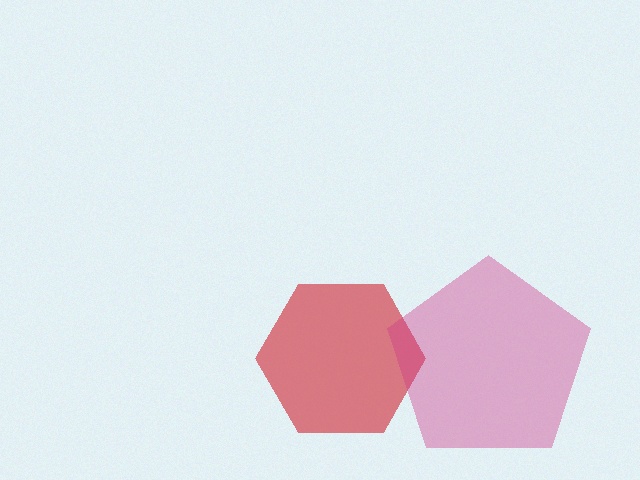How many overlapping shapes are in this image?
There are 2 overlapping shapes in the image.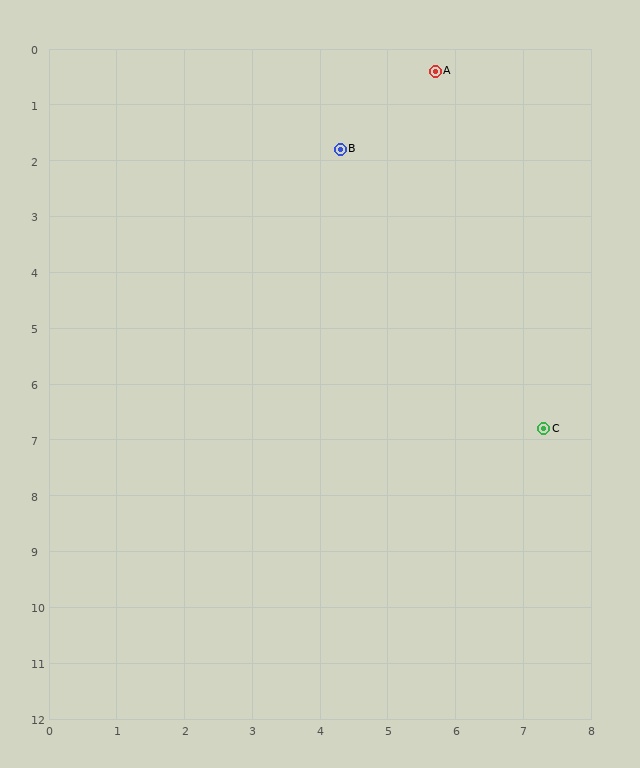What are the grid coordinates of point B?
Point B is at approximately (4.3, 1.8).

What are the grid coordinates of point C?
Point C is at approximately (7.3, 6.8).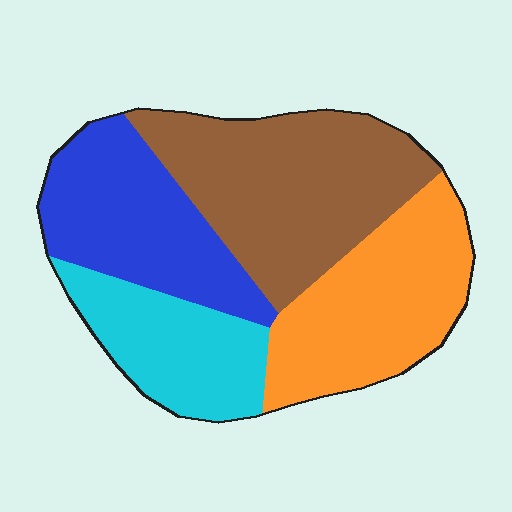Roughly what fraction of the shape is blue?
Blue takes up between a sixth and a third of the shape.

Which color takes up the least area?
Cyan, at roughly 20%.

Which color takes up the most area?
Brown, at roughly 35%.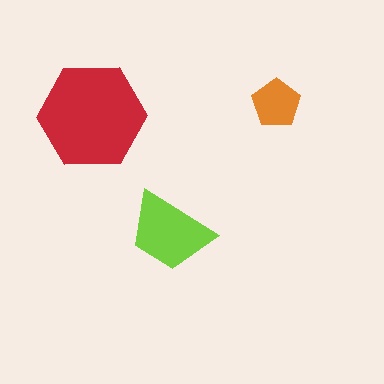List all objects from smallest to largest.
The orange pentagon, the lime trapezoid, the red hexagon.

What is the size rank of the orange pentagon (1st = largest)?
3rd.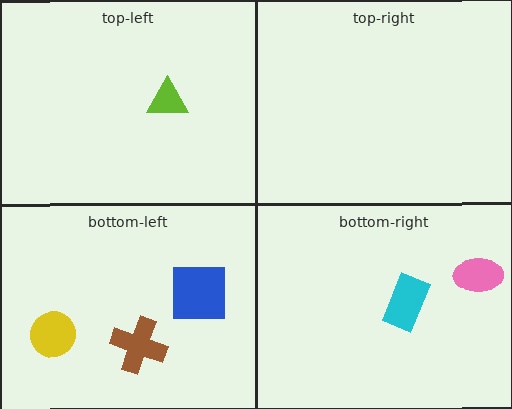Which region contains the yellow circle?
The bottom-left region.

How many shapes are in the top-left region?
1.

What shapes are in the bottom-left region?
The blue square, the brown cross, the yellow circle.